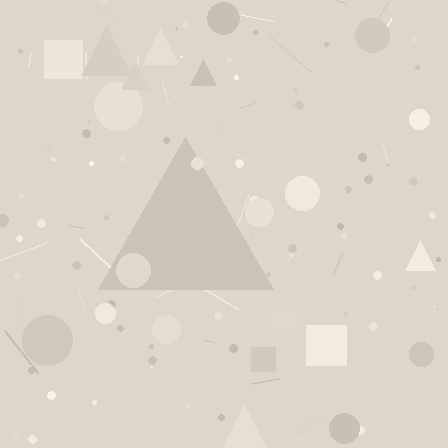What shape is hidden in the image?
A triangle is hidden in the image.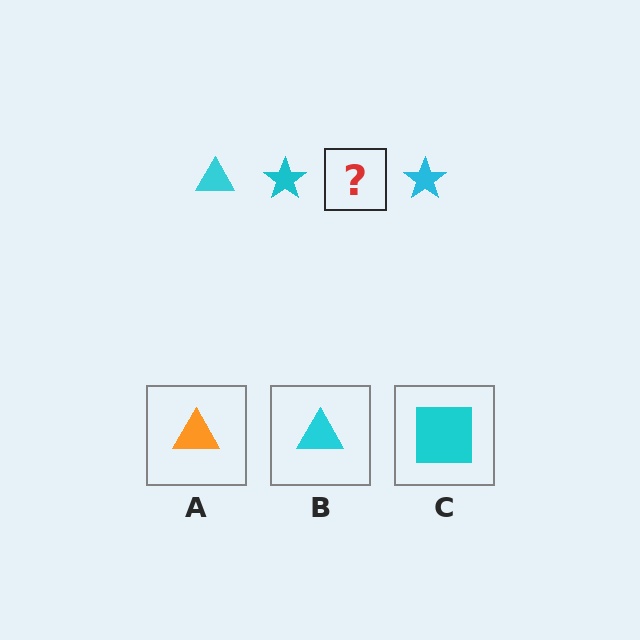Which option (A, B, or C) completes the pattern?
B.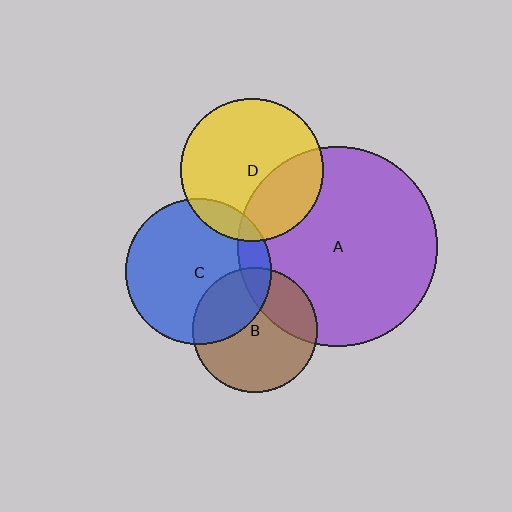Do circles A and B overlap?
Yes.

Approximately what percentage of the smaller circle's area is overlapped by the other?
Approximately 25%.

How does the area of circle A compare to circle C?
Approximately 1.9 times.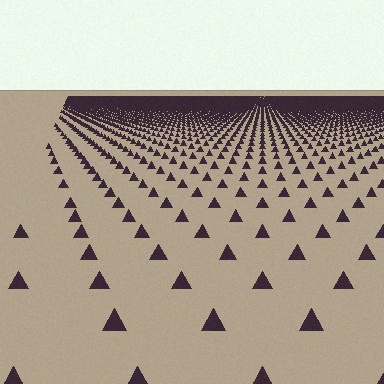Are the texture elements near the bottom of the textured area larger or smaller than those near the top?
Larger. Near the bottom, elements are closer to the viewer and appear at a bigger on-screen size.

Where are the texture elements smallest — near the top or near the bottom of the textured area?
Near the top.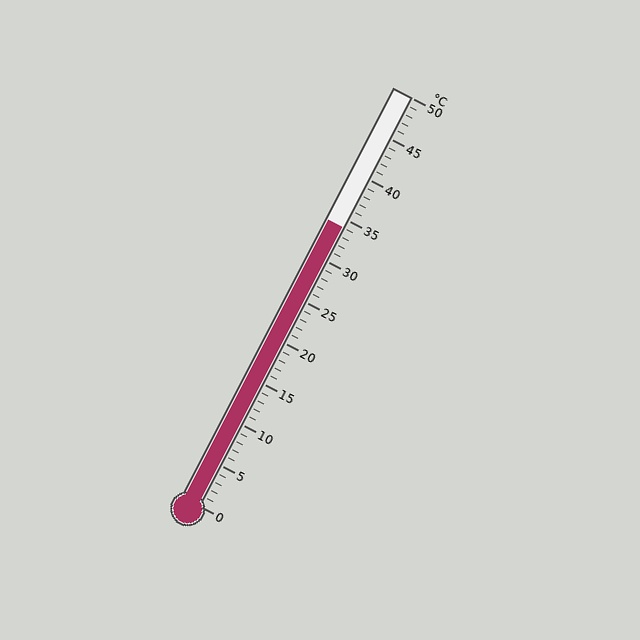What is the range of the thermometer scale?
The thermometer scale ranges from 0°C to 50°C.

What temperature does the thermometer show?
The thermometer shows approximately 34°C.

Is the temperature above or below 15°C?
The temperature is above 15°C.